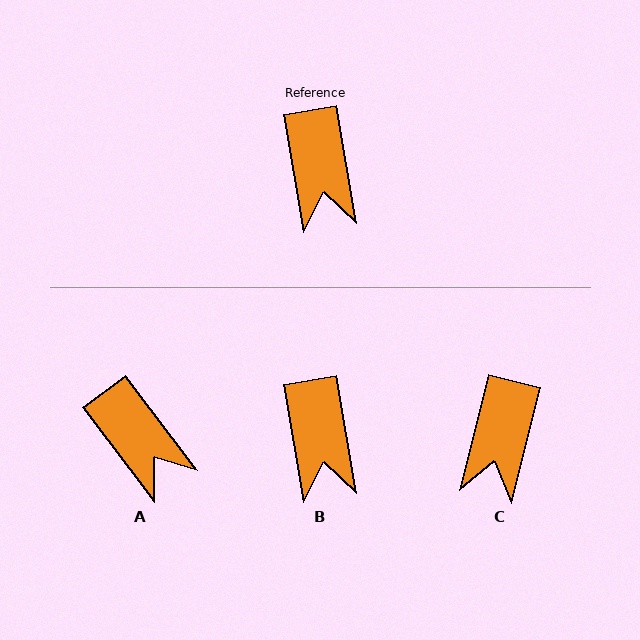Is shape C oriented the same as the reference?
No, it is off by about 23 degrees.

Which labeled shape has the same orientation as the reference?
B.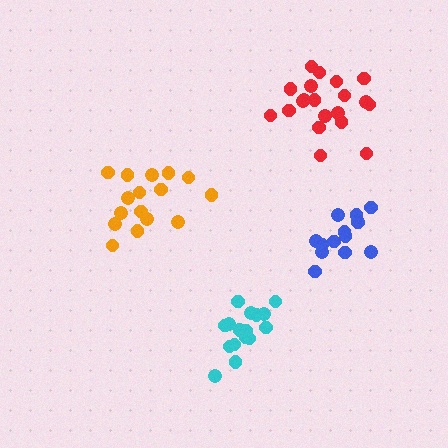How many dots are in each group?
Group 1: 14 dots, Group 2: 16 dots, Group 3: 20 dots, Group 4: 16 dots (66 total).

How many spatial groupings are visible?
There are 4 spatial groupings.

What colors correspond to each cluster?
The clusters are colored: blue, orange, red, cyan.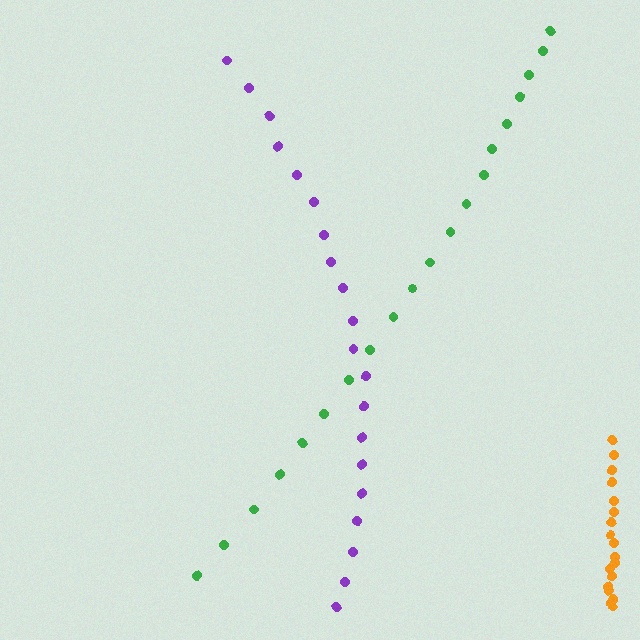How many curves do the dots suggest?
There are 3 distinct paths.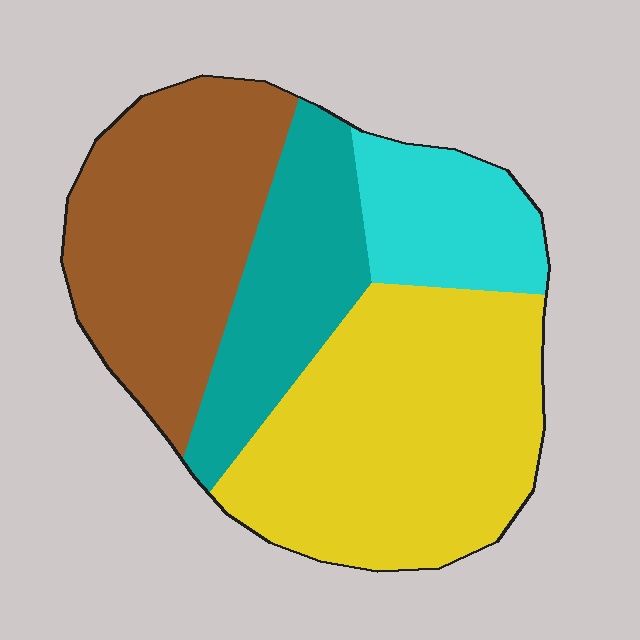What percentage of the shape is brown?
Brown takes up between a quarter and a half of the shape.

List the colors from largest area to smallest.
From largest to smallest: yellow, brown, teal, cyan.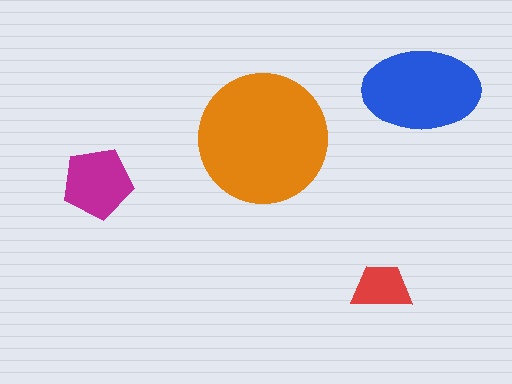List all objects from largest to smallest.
The orange circle, the blue ellipse, the magenta pentagon, the red trapezoid.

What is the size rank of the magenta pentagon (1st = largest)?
3rd.